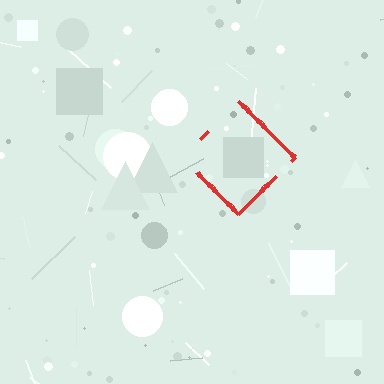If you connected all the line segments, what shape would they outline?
They would outline a diamond.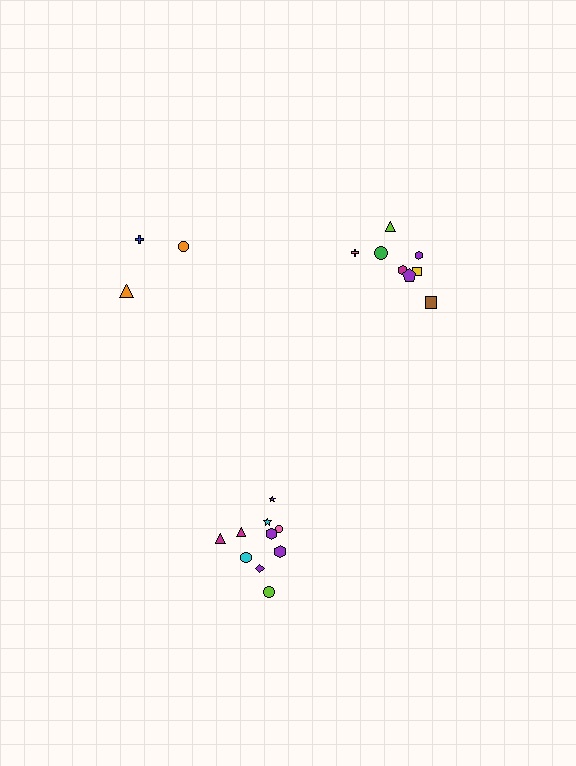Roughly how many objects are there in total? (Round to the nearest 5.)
Roughly 20 objects in total.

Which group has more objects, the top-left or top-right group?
The top-right group.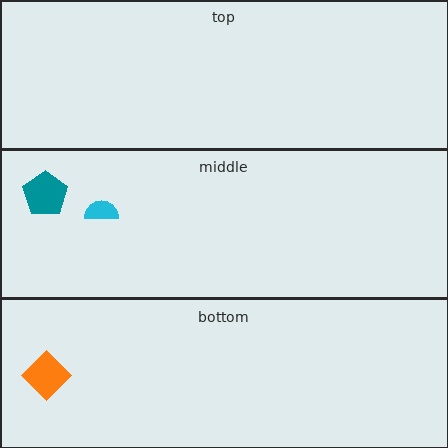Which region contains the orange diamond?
The bottom region.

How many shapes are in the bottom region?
1.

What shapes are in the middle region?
The cyan semicircle, the teal pentagon.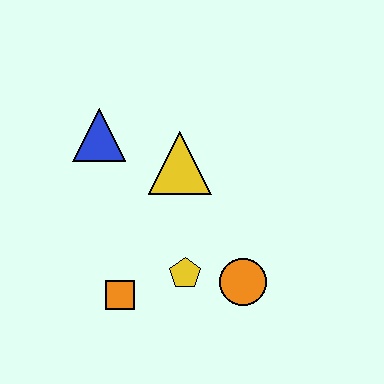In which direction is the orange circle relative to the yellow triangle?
The orange circle is below the yellow triangle.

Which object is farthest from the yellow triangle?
The orange square is farthest from the yellow triangle.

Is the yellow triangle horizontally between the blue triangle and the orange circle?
Yes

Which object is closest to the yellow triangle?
The blue triangle is closest to the yellow triangle.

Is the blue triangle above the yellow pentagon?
Yes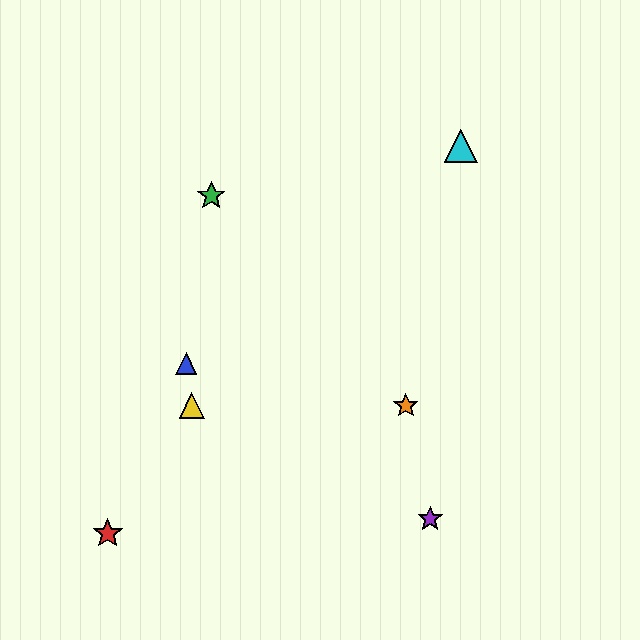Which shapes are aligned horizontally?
The yellow triangle, the orange star are aligned horizontally.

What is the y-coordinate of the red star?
The red star is at y≈534.